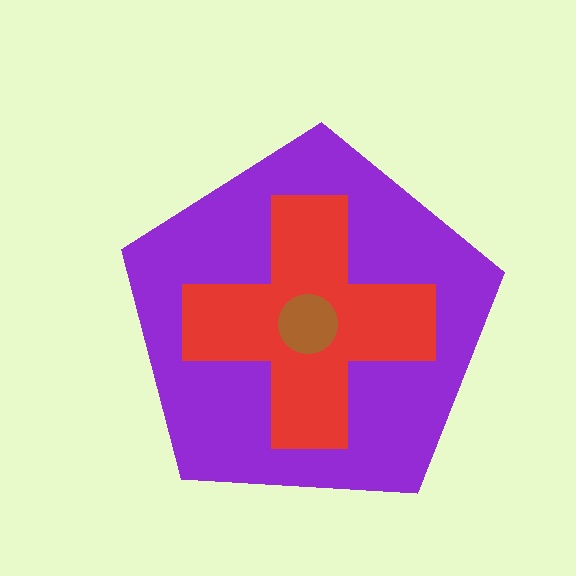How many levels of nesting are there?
3.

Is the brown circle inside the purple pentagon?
Yes.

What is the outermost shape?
The purple pentagon.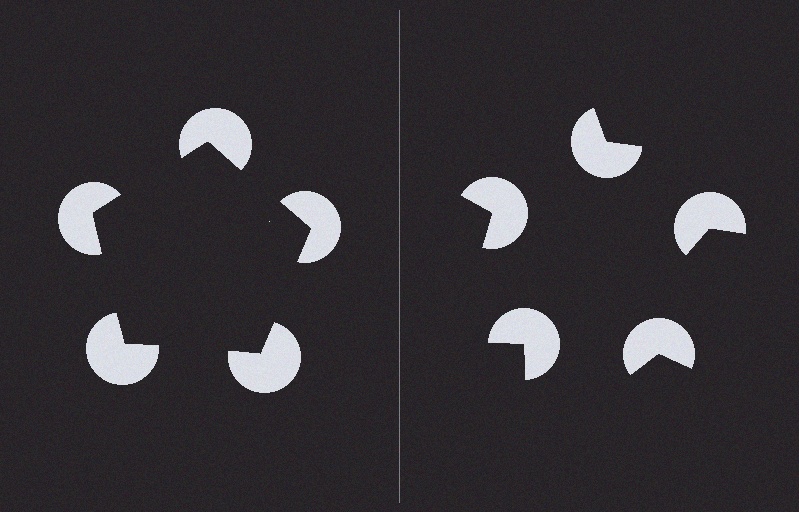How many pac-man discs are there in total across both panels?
10 — 5 on each side.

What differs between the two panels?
The pac-man discs are positioned identically on both sides; only the wedge orientations differ. On the left they align to a pentagon; on the right they are misaligned.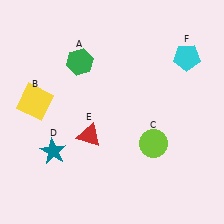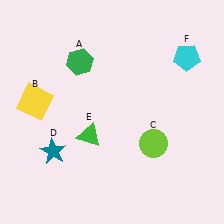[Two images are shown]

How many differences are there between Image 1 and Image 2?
There is 1 difference between the two images.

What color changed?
The triangle (E) changed from red in Image 1 to green in Image 2.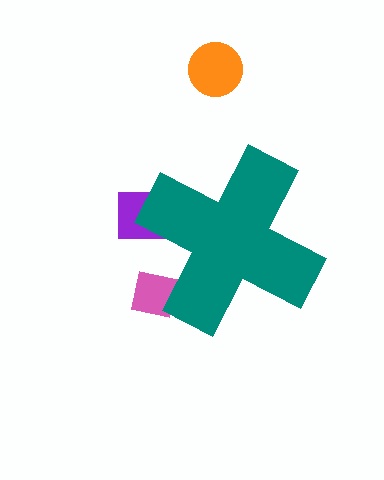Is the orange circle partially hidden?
No, the orange circle is fully visible.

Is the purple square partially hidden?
Yes, the purple square is partially hidden behind the teal cross.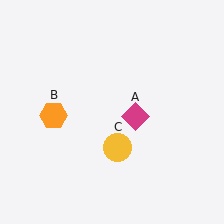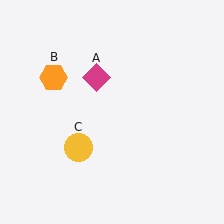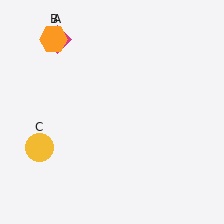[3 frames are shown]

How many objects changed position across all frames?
3 objects changed position: magenta diamond (object A), orange hexagon (object B), yellow circle (object C).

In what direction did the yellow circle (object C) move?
The yellow circle (object C) moved left.